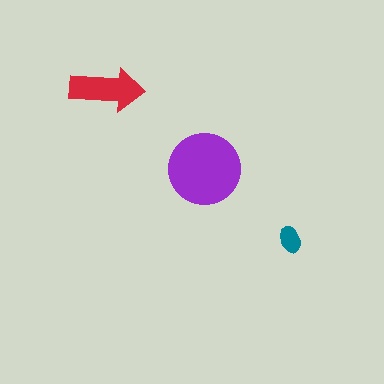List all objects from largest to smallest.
The purple circle, the red arrow, the teal ellipse.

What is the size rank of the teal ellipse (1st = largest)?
3rd.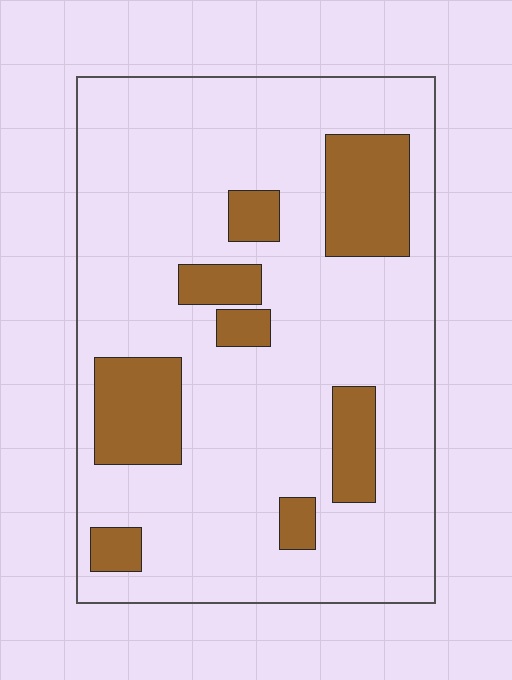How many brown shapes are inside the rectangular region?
8.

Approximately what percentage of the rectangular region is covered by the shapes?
Approximately 20%.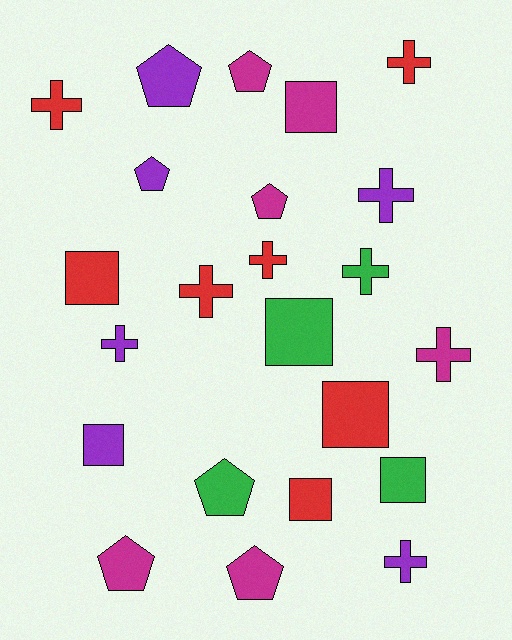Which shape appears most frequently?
Cross, with 9 objects.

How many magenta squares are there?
There is 1 magenta square.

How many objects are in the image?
There are 23 objects.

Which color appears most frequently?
Red, with 7 objects.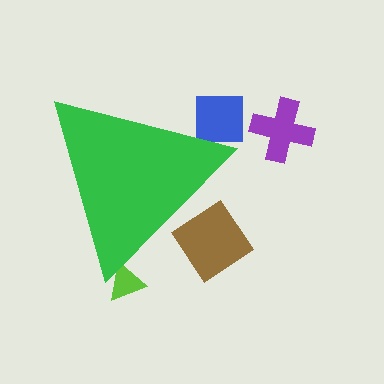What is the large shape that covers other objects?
A green triangle.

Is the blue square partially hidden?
Yes, the blue square is partially hidden behind the green triangle.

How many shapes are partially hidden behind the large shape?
3 shapes are partially hidden.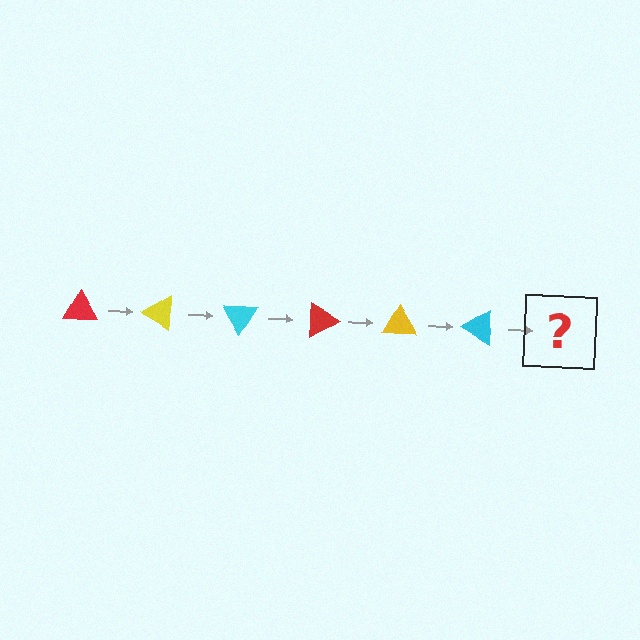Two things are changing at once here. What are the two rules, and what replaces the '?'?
The two rules are that it rotates 30 degrees each step and the color cycles through red, yellow, and cyan. The '?' should be a red triangle, rotated 180 degrees from the start.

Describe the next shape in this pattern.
It should be a red triangle, rotated 180 degrees from the start.